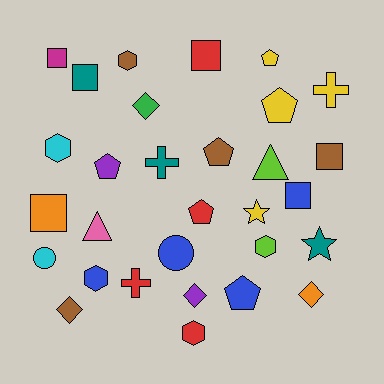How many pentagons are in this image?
There are 6 pentagons.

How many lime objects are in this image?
There are 2 lime objects.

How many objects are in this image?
There are 30 objects.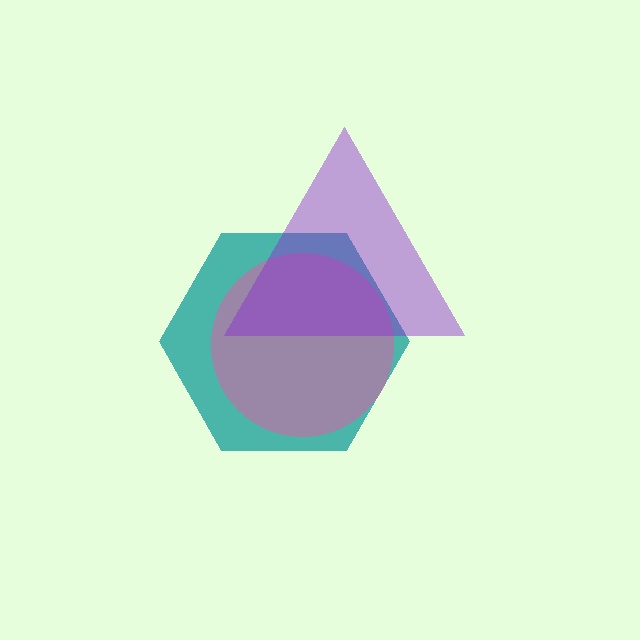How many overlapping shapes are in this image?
There are 3 overlapping shapes in the image.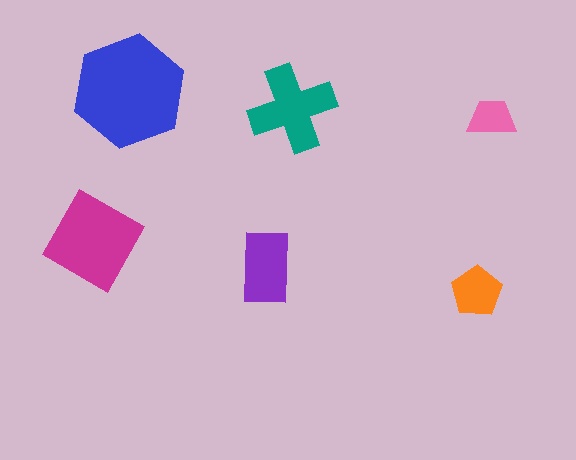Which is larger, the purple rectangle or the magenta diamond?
The magenta diamond.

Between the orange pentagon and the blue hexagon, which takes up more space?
The blue hexagon.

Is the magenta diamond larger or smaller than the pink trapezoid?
Larger.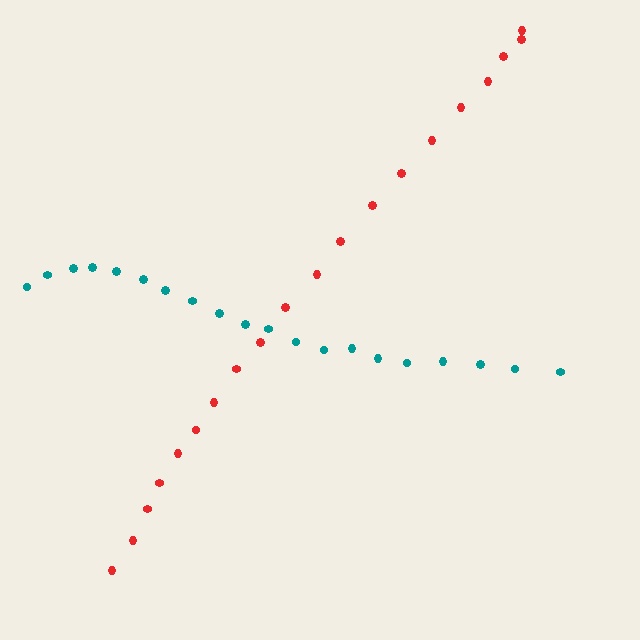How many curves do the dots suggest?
There are 2 distinct paths.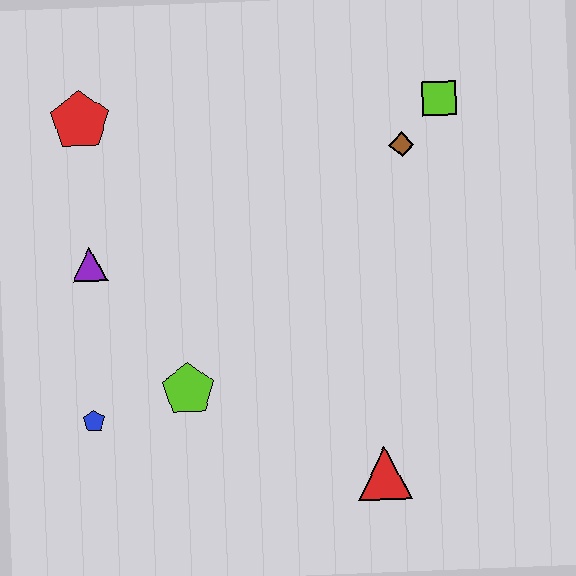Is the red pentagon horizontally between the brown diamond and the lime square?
No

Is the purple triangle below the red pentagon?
Yes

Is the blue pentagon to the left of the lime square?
Yes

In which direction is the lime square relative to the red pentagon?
The lime square is to the right of the red pentagon.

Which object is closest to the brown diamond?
The lime square is closest to the brown diamond.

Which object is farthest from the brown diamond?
The blue pentagon is farthest from the brown diamond.